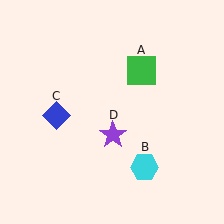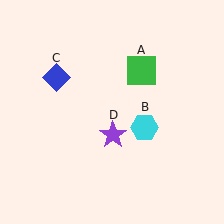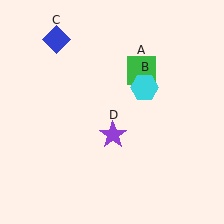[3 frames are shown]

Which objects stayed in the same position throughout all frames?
Green square (object A) and purple star (object D) remained stationary.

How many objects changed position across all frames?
2 objects changed position: cyan hexagon (object B), blue diamond (object C).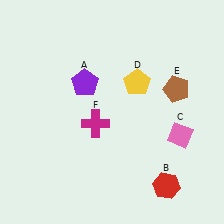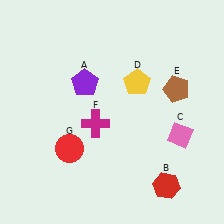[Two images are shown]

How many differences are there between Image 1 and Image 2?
There is 1 difference between the two images.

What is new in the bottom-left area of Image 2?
A red circle (G) was added in the bottom-left area of Image 2.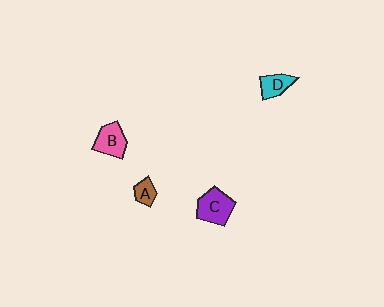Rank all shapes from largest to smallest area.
From largest to smallest: C (purple), B (pink), D (cyan), A (brown).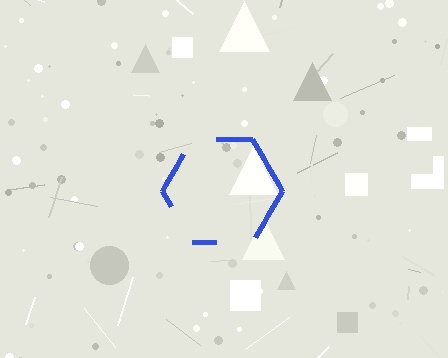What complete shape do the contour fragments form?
The contour fragments form a hexagon.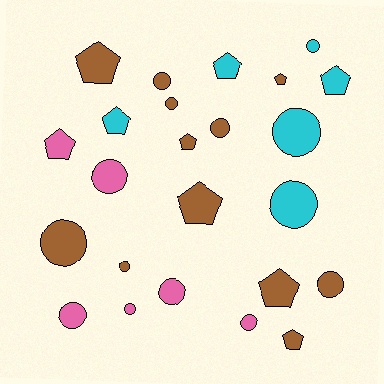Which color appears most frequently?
Brown, with 12 objects.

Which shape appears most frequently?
Circle, with 14 objects.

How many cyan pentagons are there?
There are 3 cyan pentagons.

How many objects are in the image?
There are 24 objects.